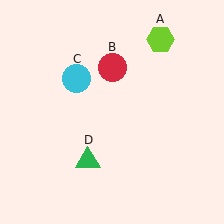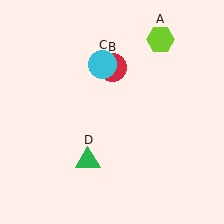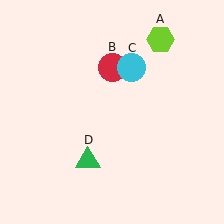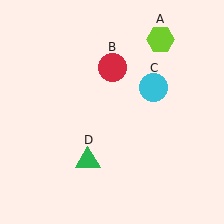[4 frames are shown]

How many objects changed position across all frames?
1 object changed position: cyan circle (object C).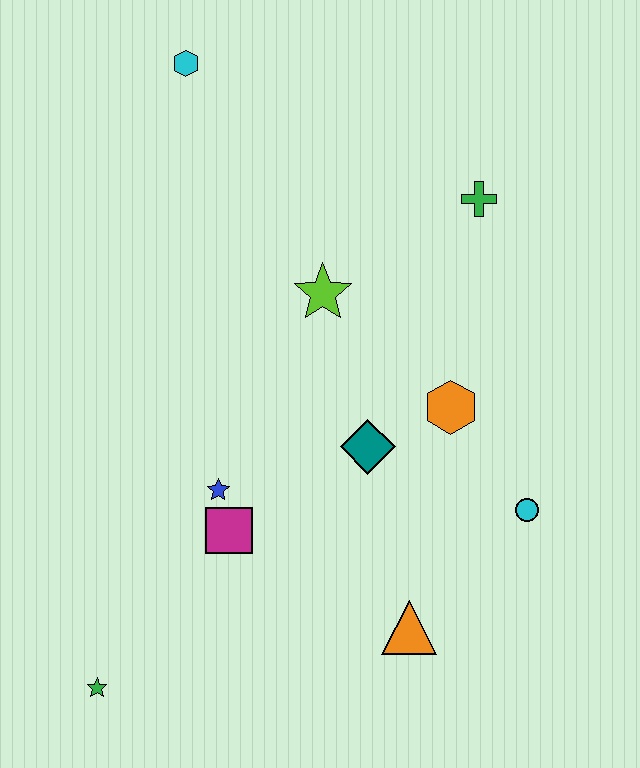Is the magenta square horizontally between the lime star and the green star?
Yes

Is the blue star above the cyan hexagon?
No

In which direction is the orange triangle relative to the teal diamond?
The orange triangle is below the teal diamond.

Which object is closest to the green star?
The magenta square is closest to the green star.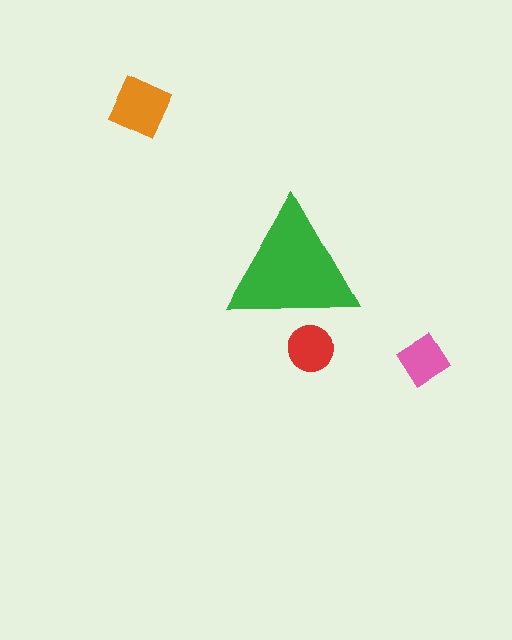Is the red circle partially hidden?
Yes, the red circle is partially hidden behind the green triangle.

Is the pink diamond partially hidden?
No, the pink diamond is fully visible.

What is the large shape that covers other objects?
A green triangle.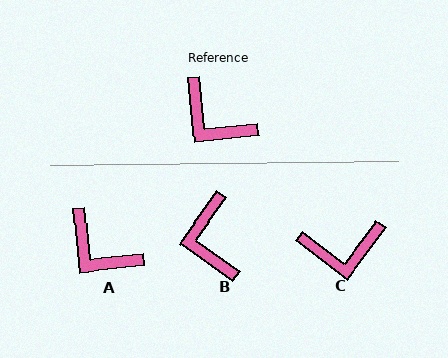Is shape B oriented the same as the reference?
No, it is off by about 41 degrees.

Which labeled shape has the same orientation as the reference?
A.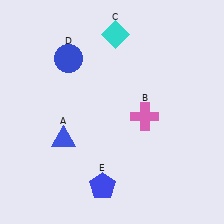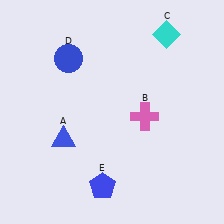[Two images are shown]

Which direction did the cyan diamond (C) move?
The cyan diamond (C) moved right.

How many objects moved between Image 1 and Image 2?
1 object moved between the two images.